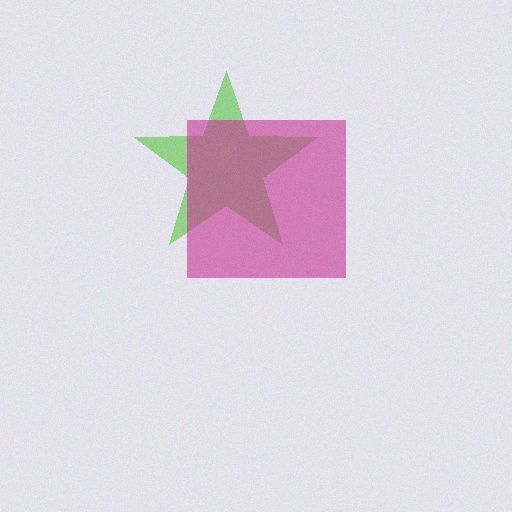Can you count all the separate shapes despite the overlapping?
Yes, there are 2 separate shapes.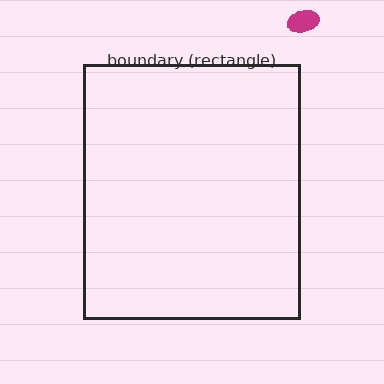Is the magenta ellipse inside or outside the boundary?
Outside.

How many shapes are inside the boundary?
0 inside, 1 outside.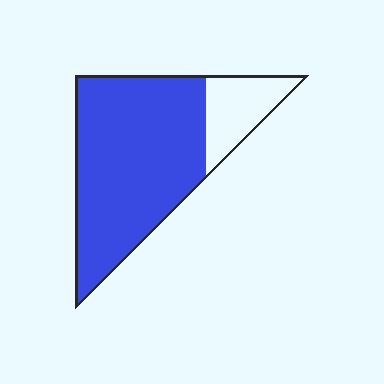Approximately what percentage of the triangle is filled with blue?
Approximately 80%.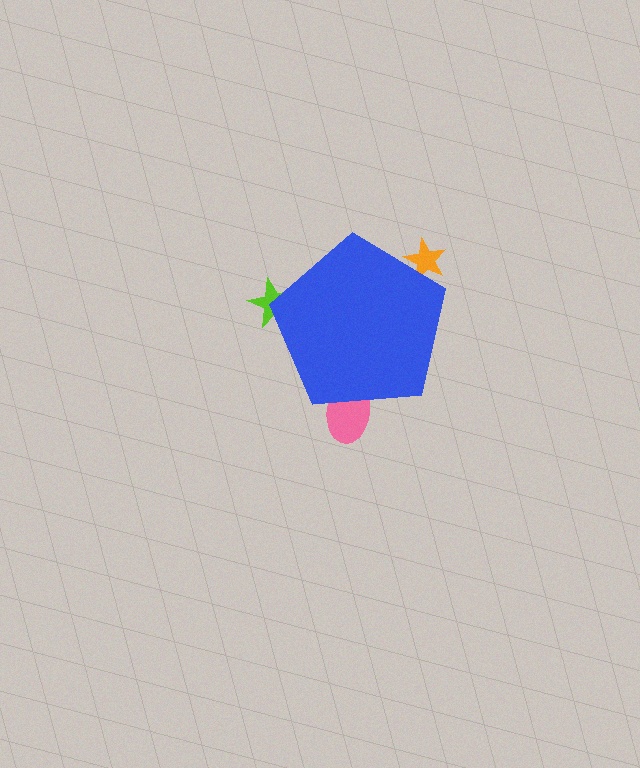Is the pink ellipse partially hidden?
Yes, the pink ellipse is partially hidden behind the blue pentagon.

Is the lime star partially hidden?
Yes, the lime star is partially hidden behind the blue pentagon.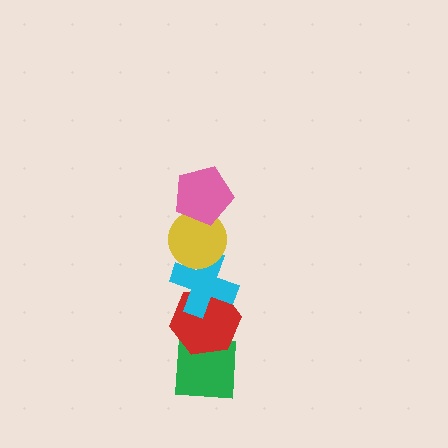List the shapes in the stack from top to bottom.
From top to bottom: the pink pentagon, the yellow circle, the cyan cross, the red hexagon, the green square.